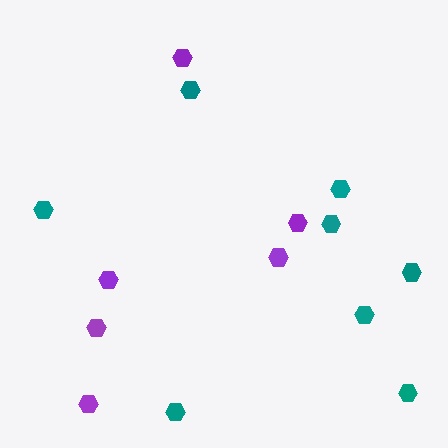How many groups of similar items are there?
There are 2 groups: one group of purple hexagons (6) and one group of teal hexagons (8).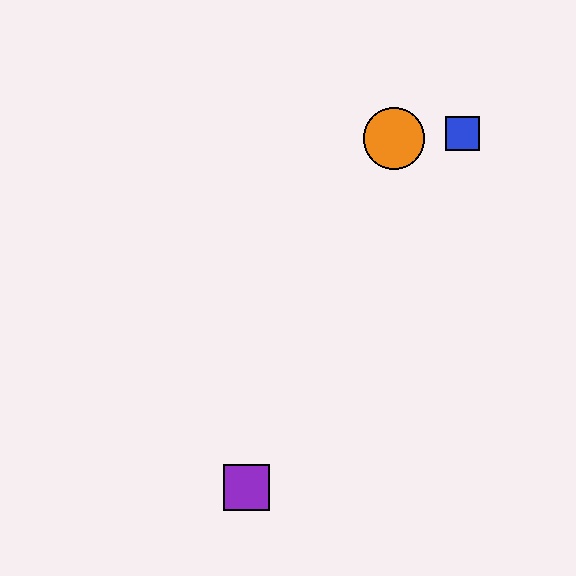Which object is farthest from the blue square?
The purple square is farthest from the blue square.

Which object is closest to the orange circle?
The blue square is closest to the orange circle.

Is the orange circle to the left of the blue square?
Yes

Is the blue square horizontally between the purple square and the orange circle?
No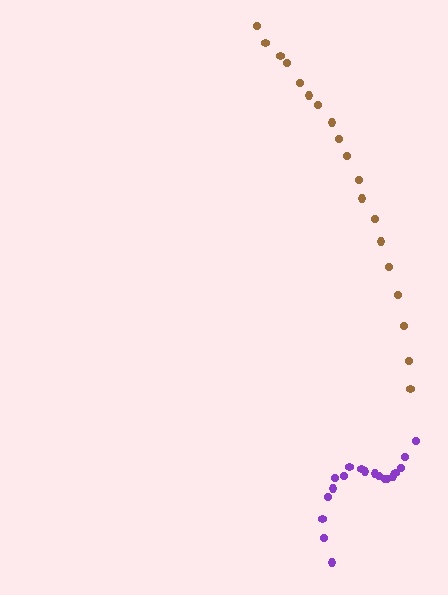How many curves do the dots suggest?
There are 2 distinct paths.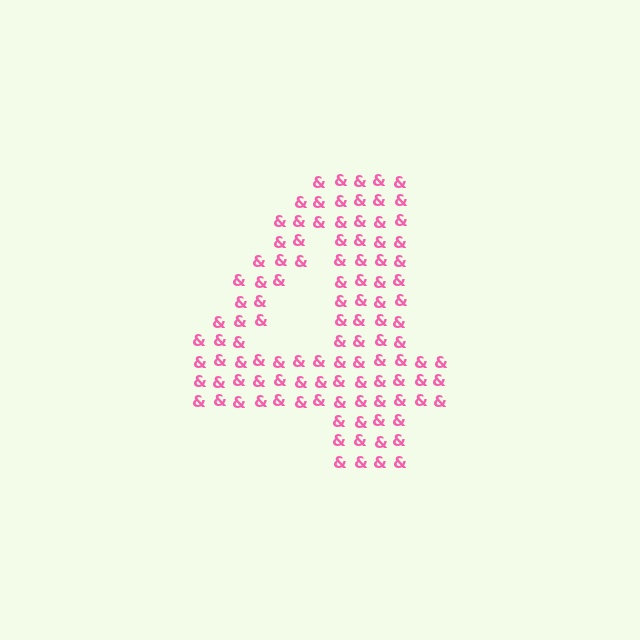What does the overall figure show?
The overall figure shows the digit 4.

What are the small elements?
The small elements are ampersands.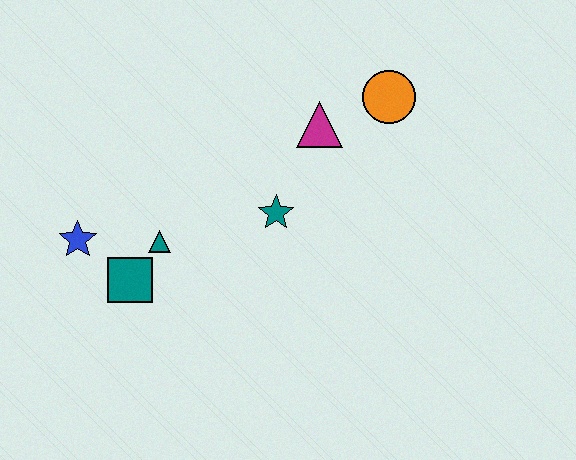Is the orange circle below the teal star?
No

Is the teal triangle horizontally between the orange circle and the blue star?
Yes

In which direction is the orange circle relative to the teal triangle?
The orange circle is to the right of the teal triangle.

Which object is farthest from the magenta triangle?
The blue star is farthest from the magenta triangle.